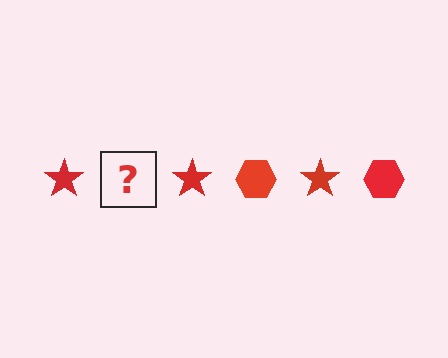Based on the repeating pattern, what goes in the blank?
The blank should be a red hexagon.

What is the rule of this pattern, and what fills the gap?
The rule is that the pattern cycles through star, hexagon shapes in red. The gap should be filled with a red hexagon.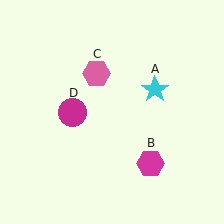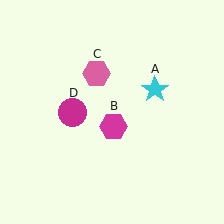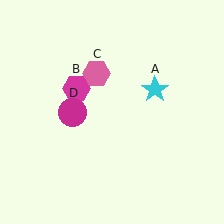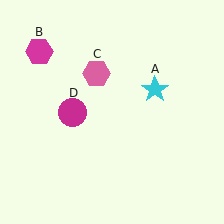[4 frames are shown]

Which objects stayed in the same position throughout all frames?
Cyan star (object A) and pink hexagon (object C) and magenta circle (object D) remained stationary.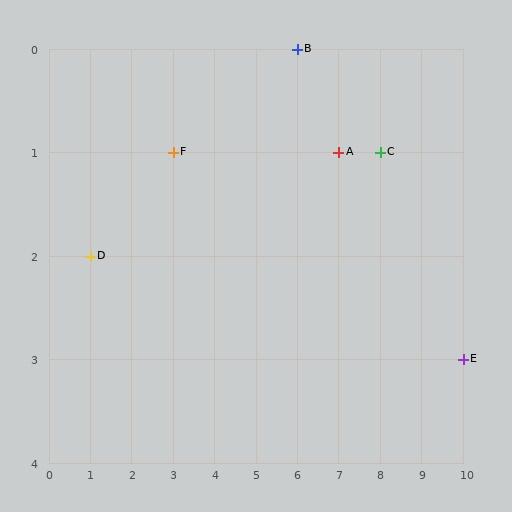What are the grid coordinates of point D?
Point D is at grid coordinates (1, 2).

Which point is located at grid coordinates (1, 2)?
Point D is at (1, 2).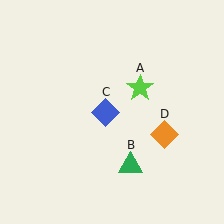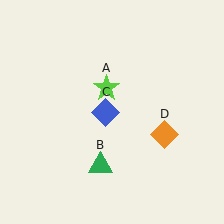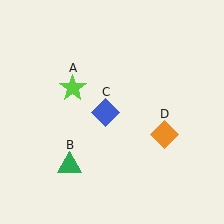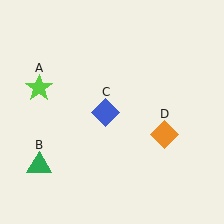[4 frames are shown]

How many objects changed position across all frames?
2 objects changed position: lime star (object A), green triangle (object B).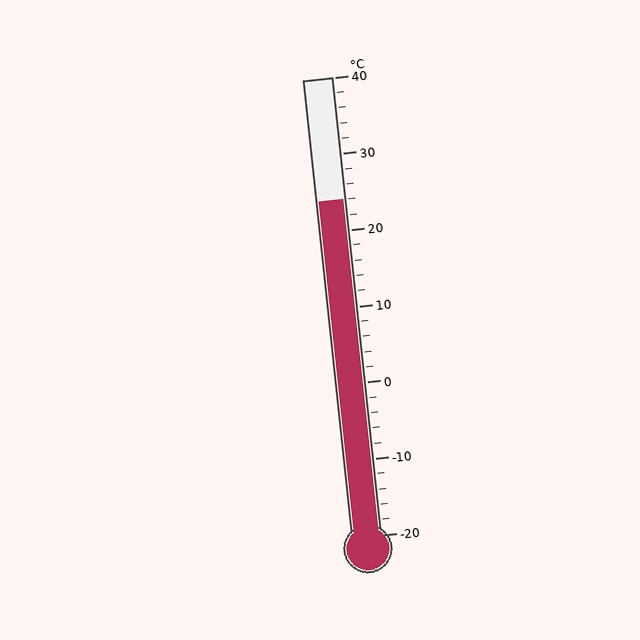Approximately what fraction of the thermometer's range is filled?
The thermometer is filled to approximately 75% of its range.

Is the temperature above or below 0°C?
The temperature is above 0°C.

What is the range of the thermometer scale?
The thermometer scale ranges from -20°C to 40°C.